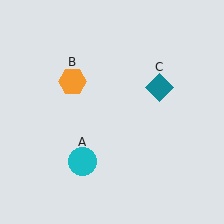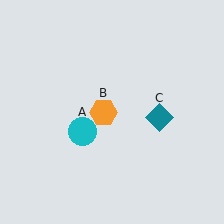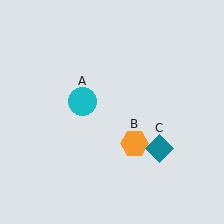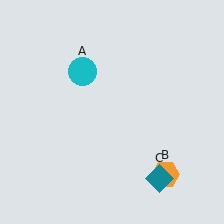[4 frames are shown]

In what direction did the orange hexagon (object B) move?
The orange hexagon (object B) moved down and to the right.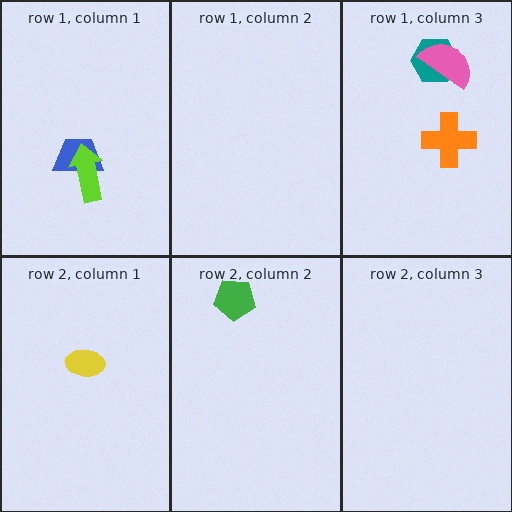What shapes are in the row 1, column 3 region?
The teal hexagon, the orange cross, the pink semicircle.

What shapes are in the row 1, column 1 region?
The blue trapezoid, the lime arrow.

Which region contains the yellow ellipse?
The row 2, column 1 region.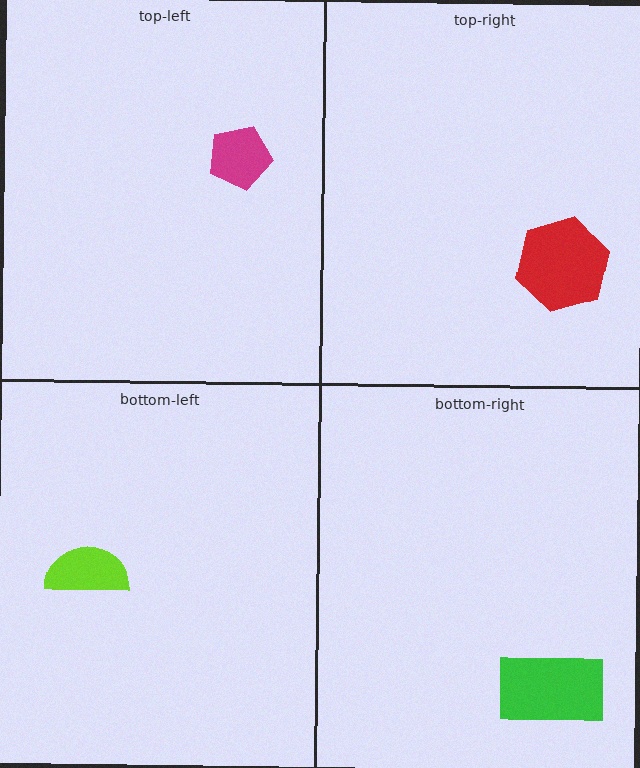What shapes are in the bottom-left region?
The lime semicircle.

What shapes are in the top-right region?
The red hexagon.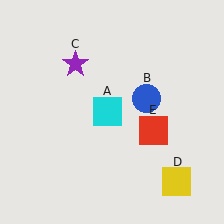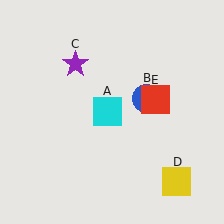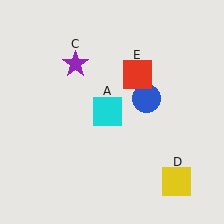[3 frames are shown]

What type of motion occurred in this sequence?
The red square (object E) rotated counterclockwise around the center of the scene.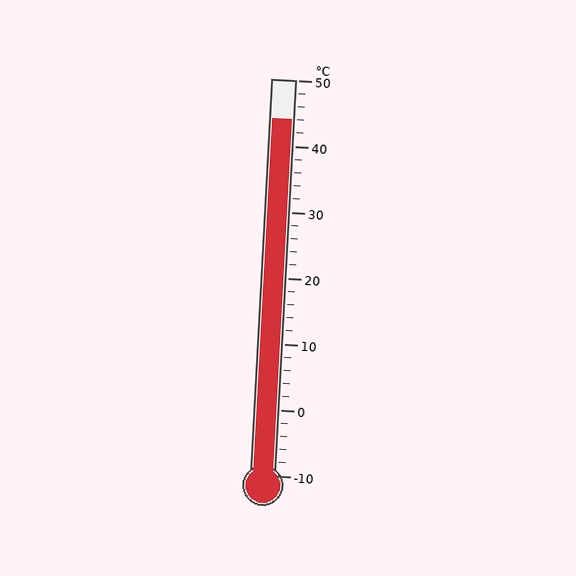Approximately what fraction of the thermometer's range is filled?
The thermometer is filled to approximately 90% of its range.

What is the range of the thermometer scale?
The thermometer scale ranges from -10°C to 50°C.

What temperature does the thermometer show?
The thermometer shows approximately 44°C.